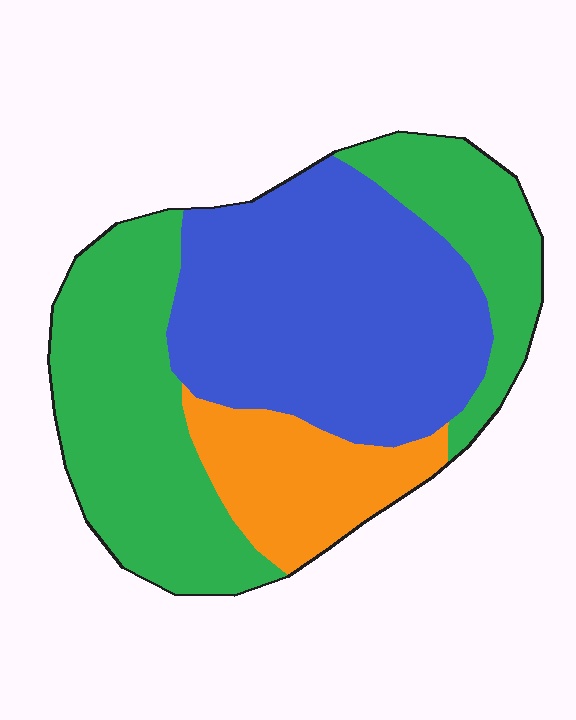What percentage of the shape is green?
Green covers 43% of the shape.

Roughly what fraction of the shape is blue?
Blue covers 41% of the shape.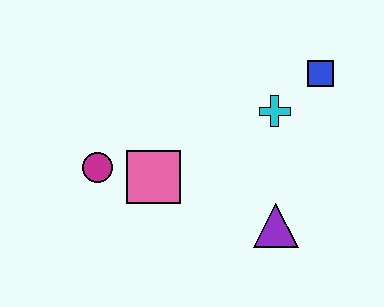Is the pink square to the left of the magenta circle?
No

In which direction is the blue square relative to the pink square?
The blue square is to the right of the pink square.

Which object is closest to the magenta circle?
The pink square is closest to the magenta circle.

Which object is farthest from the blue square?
The magenta circle is farthest from the blue square.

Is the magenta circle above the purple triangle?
Yes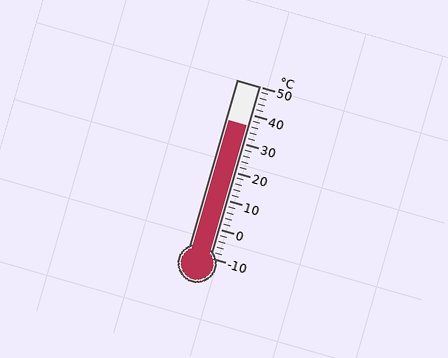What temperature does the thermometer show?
The thermometer shows approximately 36°C.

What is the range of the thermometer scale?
The thermometer scale ranges from -10°C to 50°C.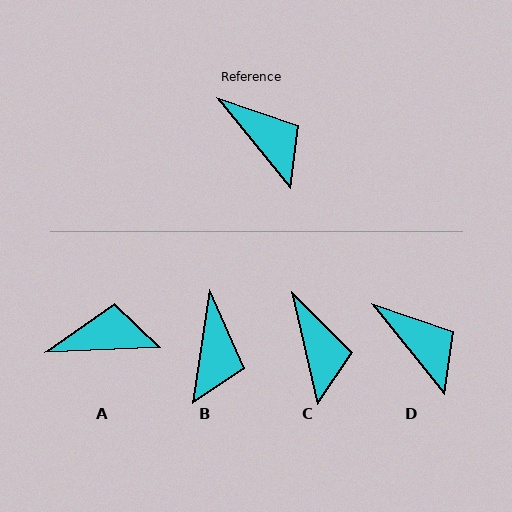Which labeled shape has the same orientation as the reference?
D.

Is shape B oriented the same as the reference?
No, it is off by about 48 degrees.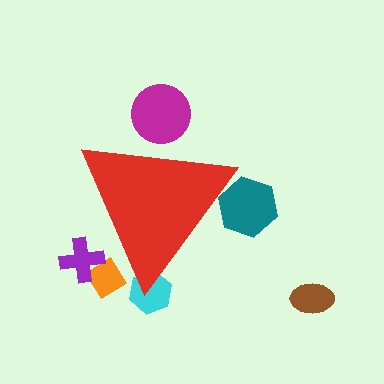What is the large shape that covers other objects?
A red triangle.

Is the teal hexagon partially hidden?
Yes, the teal hexagon is partially hidden behind the red triangle.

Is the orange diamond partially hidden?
Yes, the orange diamond is partially hidden behind the red triangle.